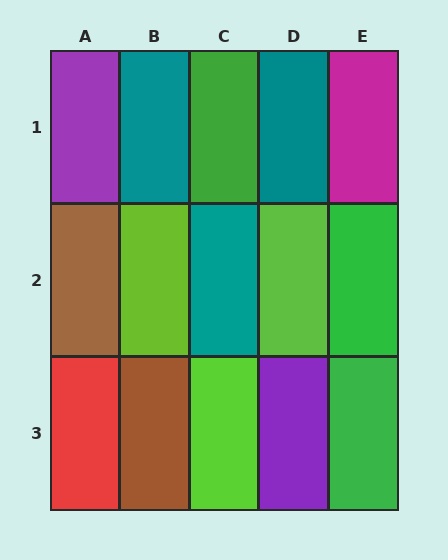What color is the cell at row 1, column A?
Purple.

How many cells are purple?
2 cells are purple.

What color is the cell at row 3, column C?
Lime.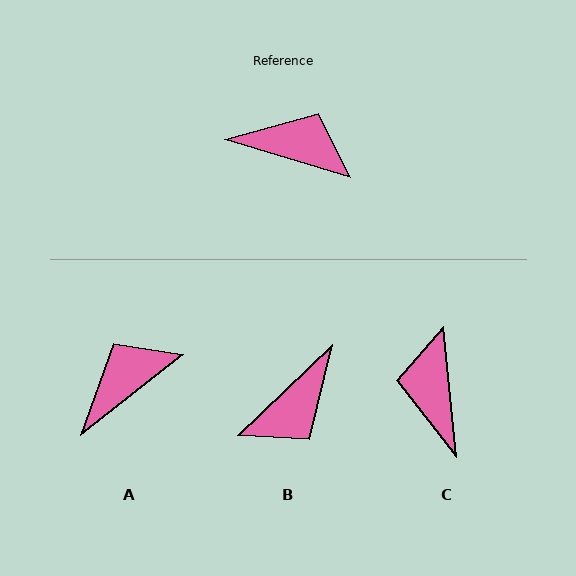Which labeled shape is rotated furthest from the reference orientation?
B, about 119 degrees away.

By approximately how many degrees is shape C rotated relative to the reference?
Approximately 112 degrees counter-clockwise.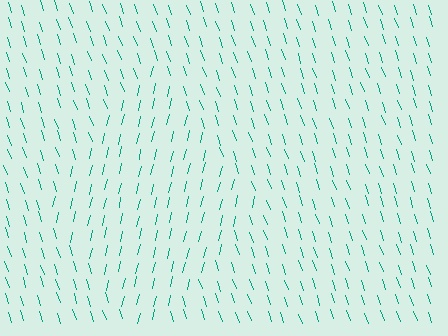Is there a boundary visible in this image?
Yes, there is a texture boundary formed by a change in line orientation.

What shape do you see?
I see a diamond.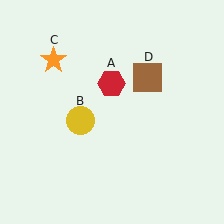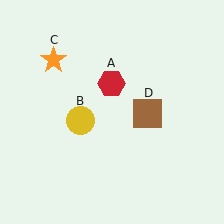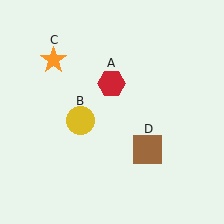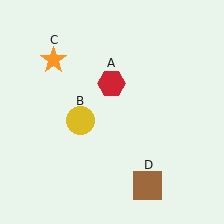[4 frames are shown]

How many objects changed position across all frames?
1 object changed position: brown square (object D).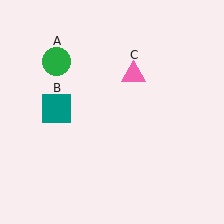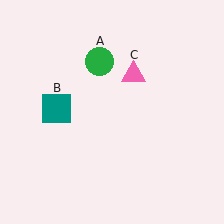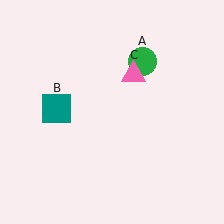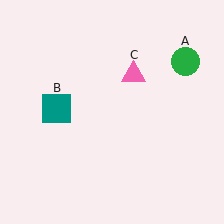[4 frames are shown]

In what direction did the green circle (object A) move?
The green circle (object A) moved right.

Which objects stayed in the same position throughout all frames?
Teal square (object B) and pink triangle (object C) remained stationary.